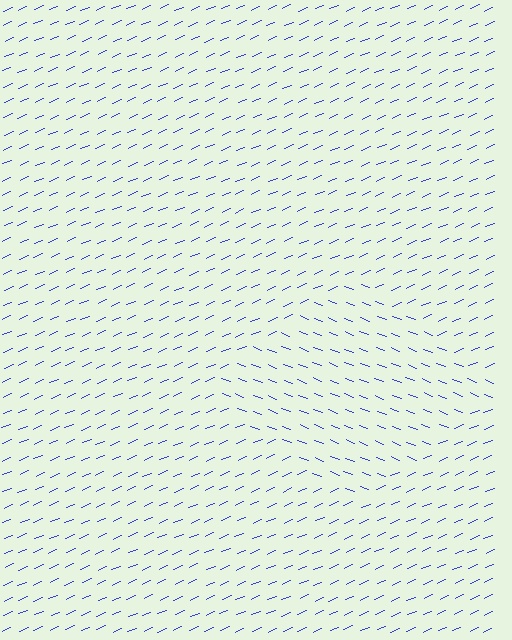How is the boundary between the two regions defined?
The boundary is defined purely by a change in line orientation (approximately 45 degrees difference). All lines are the same color and thickness.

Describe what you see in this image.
The image is filled with small blue line segments. A diamond region in the image has lines oriented differently from the surrounding lines, creating a visible texture boundary.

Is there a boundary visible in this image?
Yes, there is a texture boundary formed by a change in line orientation.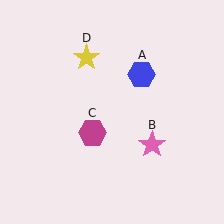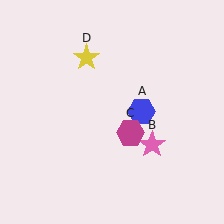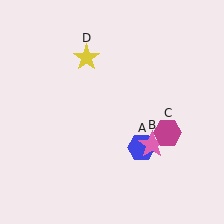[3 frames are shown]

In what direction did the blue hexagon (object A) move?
The blue hexagon (object A) moved down.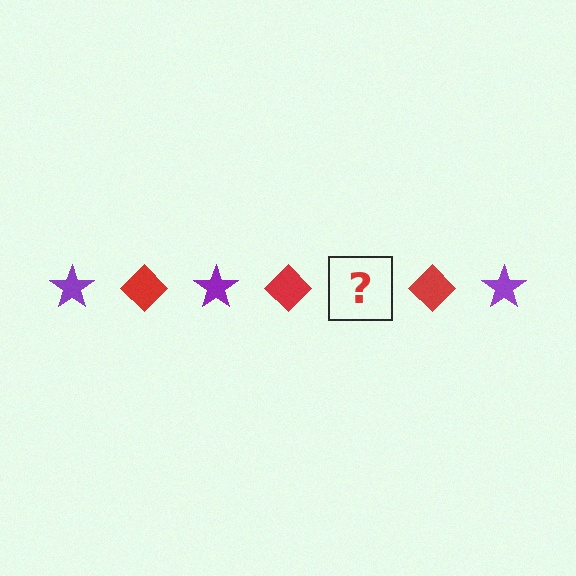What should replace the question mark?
The question mark should be replaced with a purple star.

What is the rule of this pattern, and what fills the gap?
The rule is that the pattern alternates between purple star and red diamond. The gap should be filled with a purple star.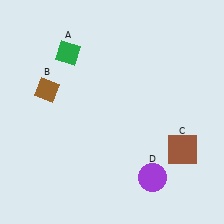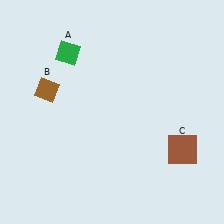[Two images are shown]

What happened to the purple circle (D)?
The purple circle (D) was removed in Image 2. It was in the bottom-right area of Image 1.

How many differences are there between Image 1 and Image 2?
There is 1 difference between the two images.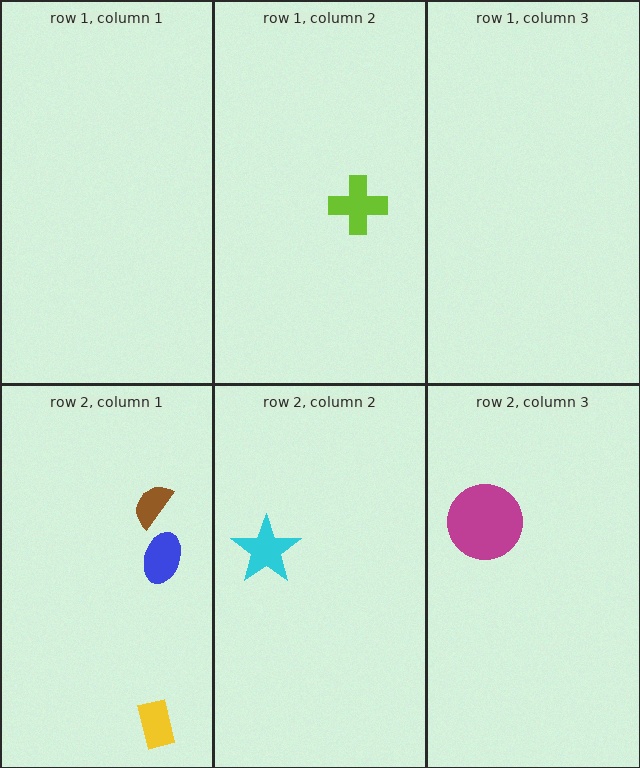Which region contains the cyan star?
The row 2, column 2 region.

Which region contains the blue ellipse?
The row 2, column 1 region.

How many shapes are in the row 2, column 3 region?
1.